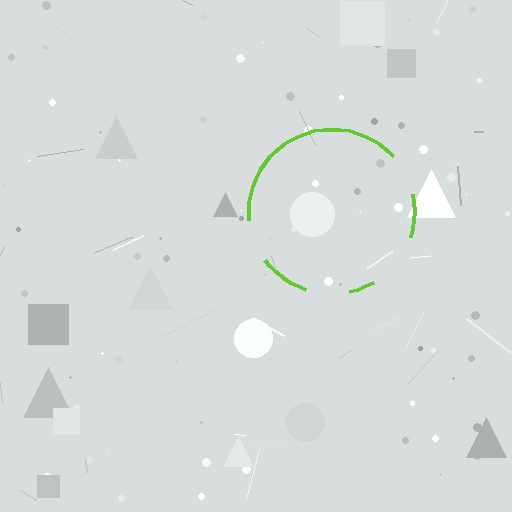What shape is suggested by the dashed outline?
The dashed outline suggests a circle.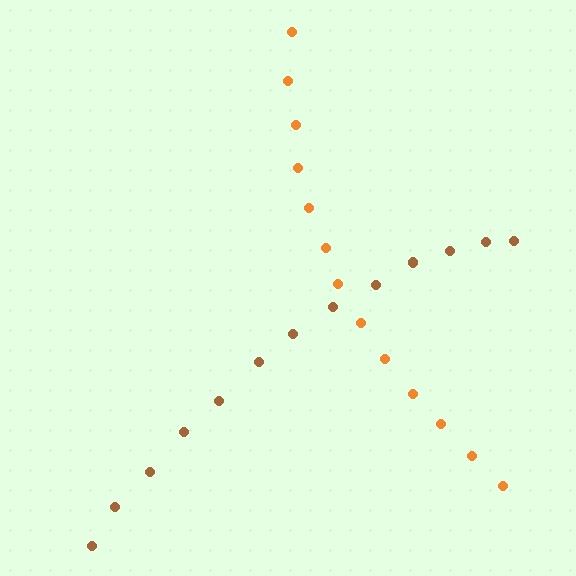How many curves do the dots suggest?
There are 2 distinct paths.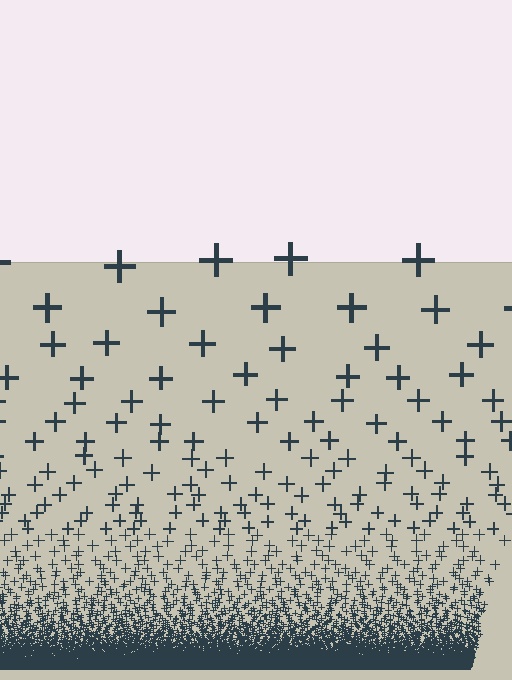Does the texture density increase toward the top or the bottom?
Density increases toward the bottom.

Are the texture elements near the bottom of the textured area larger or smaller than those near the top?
Smaller. The gradient is inverted — elements near the bottom are smaller and denser.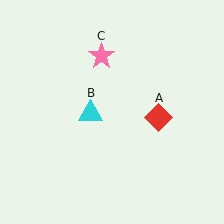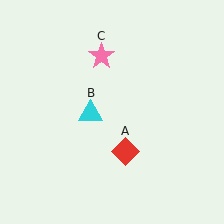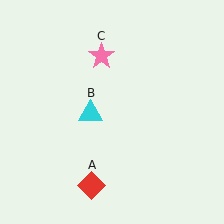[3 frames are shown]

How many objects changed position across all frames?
1 object changed position: red diamond (object A).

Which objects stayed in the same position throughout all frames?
Cyan triangle (object B) and pink star (object C) remained stationary.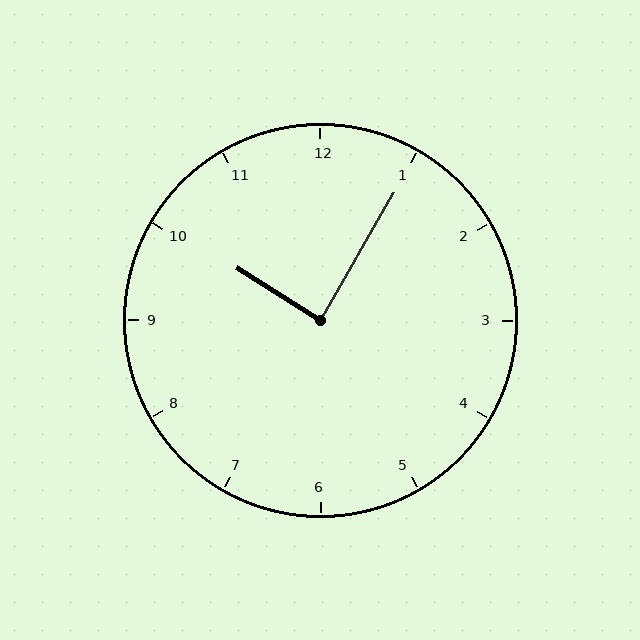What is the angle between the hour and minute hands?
Approximately 88 degrees.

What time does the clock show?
10:05.